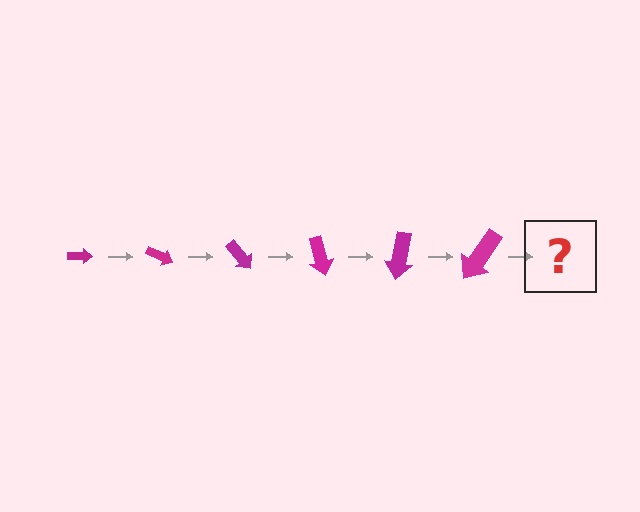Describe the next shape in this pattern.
It should be an arrow, larger than the previous one and rotated 150 degrees from the start.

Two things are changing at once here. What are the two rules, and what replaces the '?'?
The two rules are that the arrow grows larger each step and it rotates 25 degrees each step. The '?' should be an arrow, larger than the previous one and rotated 150 degrees from the start.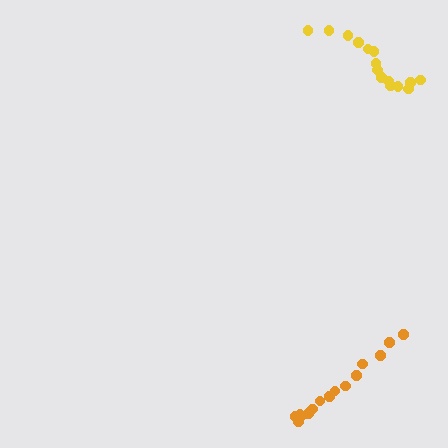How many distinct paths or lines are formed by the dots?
There are 2 distinct paths.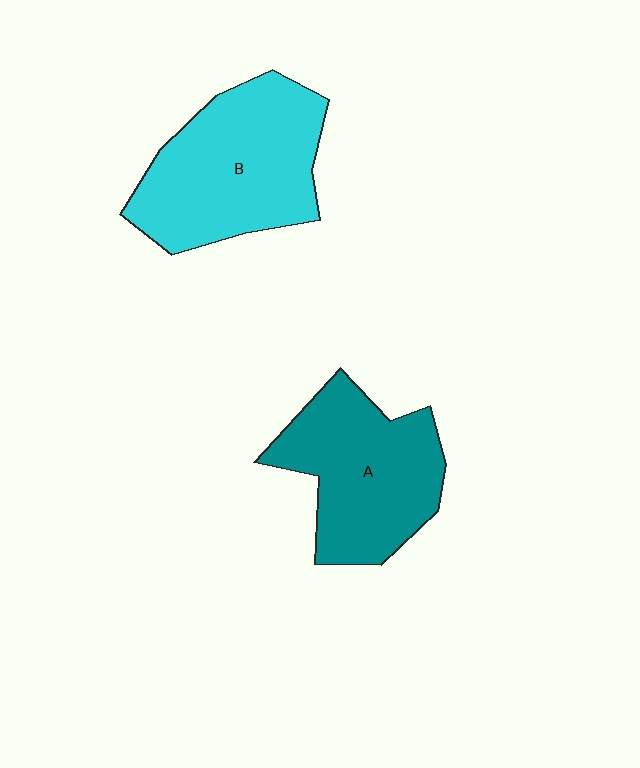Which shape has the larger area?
Shape B (cyan).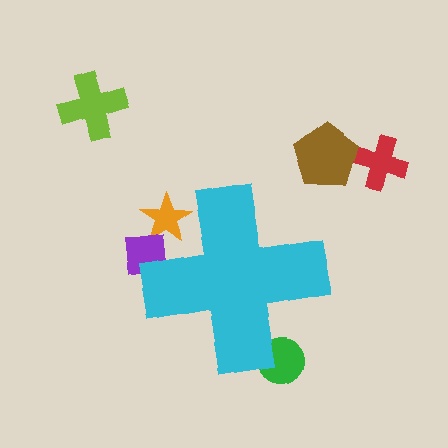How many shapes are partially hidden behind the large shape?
3 shapes are partially hidden.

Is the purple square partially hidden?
Yes, the purple square is partially hidden behind the cyan cross.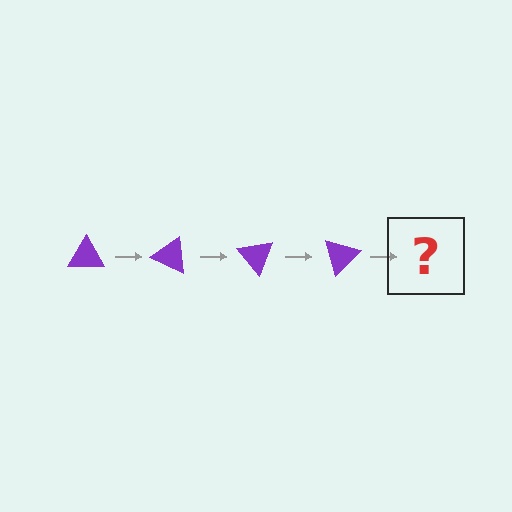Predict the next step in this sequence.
The next step is a purple triangle rotated 100 degrees.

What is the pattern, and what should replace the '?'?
The pattern is that the triangle rotates 25 degrees each step. The '?' should be a purple triangle rotated 100 degrees.